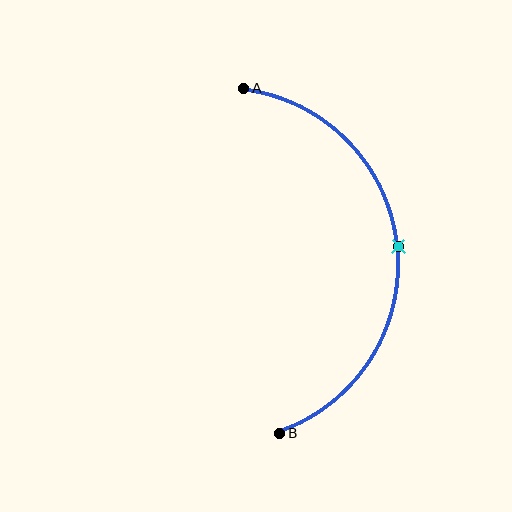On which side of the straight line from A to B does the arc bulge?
The arc bulges to the right of the straight line connecting A and B.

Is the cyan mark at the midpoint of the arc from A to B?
Yes. The cyan mark lies on the arc at equal arc-length from both A and B — it is the arc midpoint.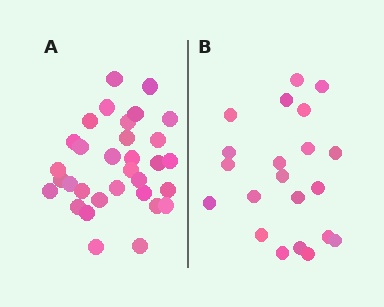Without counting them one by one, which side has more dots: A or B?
Region A (the left region) has more dots.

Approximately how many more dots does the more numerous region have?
Region A has roughly 12 or so more dots than region B.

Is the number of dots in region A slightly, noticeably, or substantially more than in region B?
Region A has substantially more. The ratio is roughly 1.5 to 1.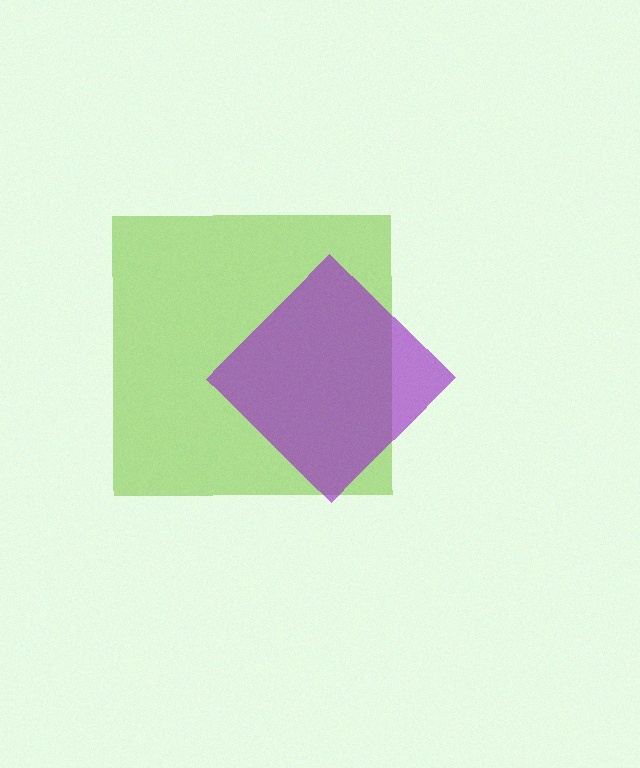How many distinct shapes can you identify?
There are 2 distinct shapes: a lime square, a purple diamond.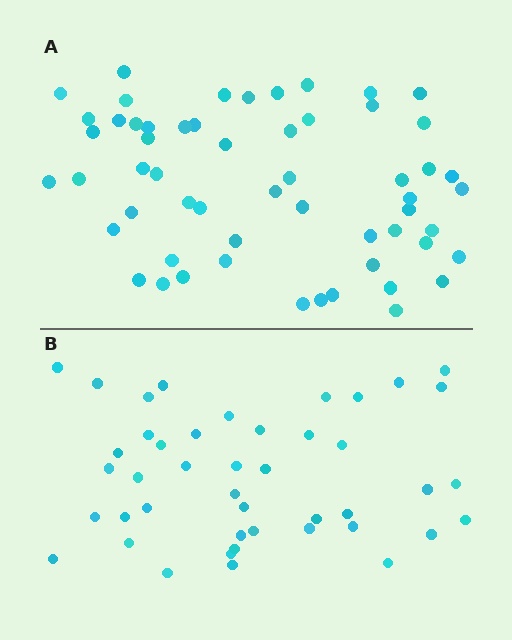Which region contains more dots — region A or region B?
Region A (the top region) has more dots.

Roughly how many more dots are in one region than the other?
Region A has approximately 15 more dots than region B.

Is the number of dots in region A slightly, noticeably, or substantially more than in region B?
Region A has noticeably more, but not dramatically so. The ratio is roughly 1.3 to 1.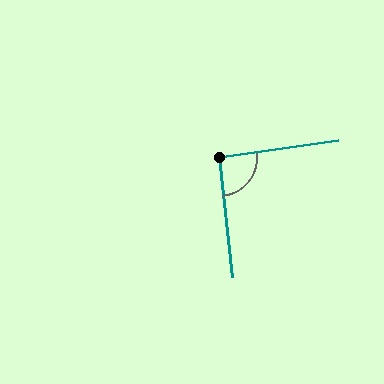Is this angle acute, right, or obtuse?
It is approximately a right angle.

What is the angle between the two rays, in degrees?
Approximately 92 degrees.